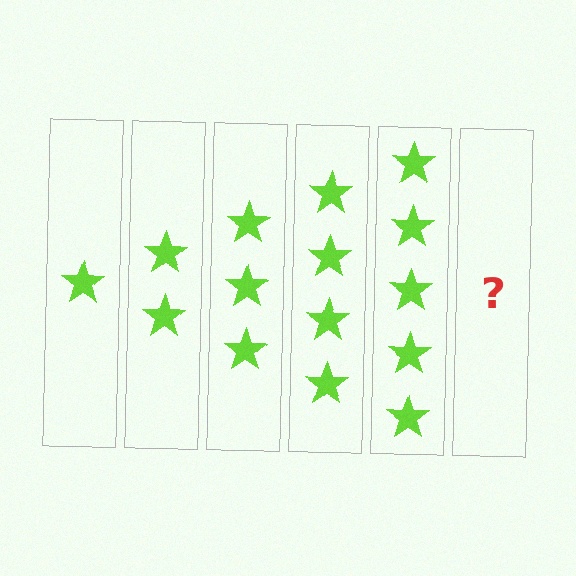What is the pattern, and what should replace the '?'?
The pattern is that each step adds one more star. The '?' should be 6 stars.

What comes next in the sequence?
The next element should be 6 stars.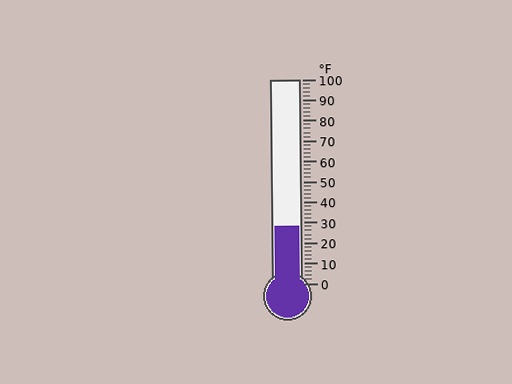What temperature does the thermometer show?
The thermometer shows approximately 28°F.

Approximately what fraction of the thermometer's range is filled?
The thermometer is filled to approximately 30% of its range.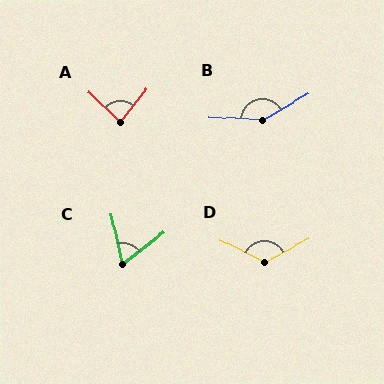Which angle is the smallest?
C, at approximately 64 degrees.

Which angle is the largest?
B, at approximately 147 degrees.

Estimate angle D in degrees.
Approximately 125 degrees.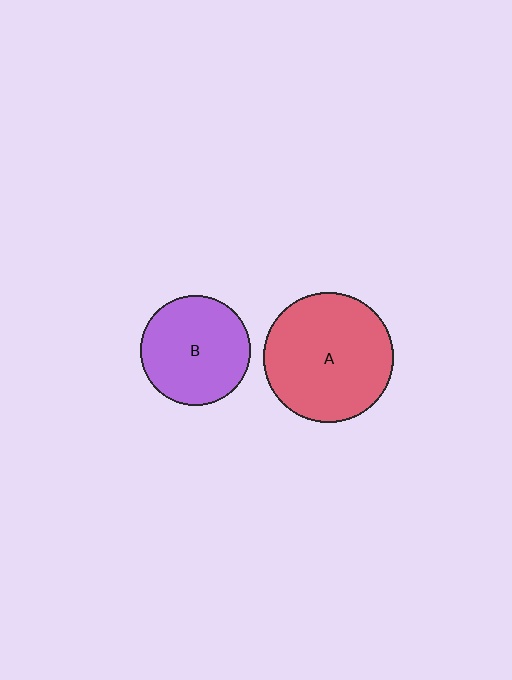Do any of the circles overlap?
No, none of the circles overlap.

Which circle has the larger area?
Circle A (red).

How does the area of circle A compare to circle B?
Approximately 1.4 times.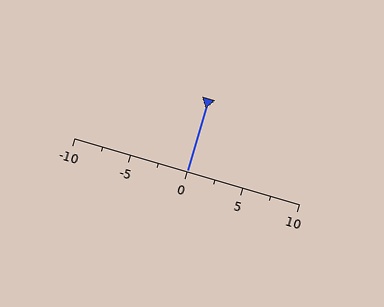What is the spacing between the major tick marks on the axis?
The major ticks are spaced 5 apart.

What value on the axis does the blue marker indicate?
The marker indicates approximately 0.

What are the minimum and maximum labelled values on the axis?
The axis runs from -10 to 10.